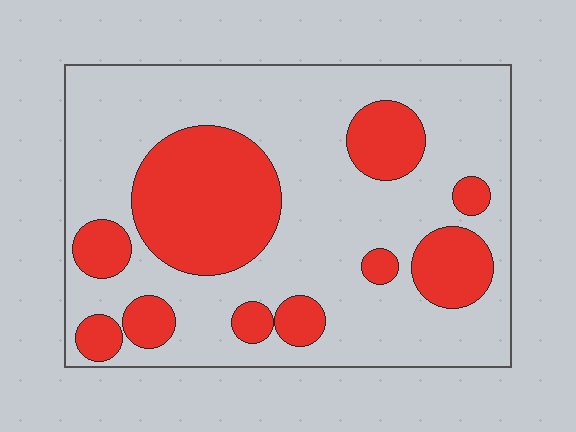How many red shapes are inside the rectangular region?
10.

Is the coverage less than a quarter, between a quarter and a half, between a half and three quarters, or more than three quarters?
Between a quarter and a half.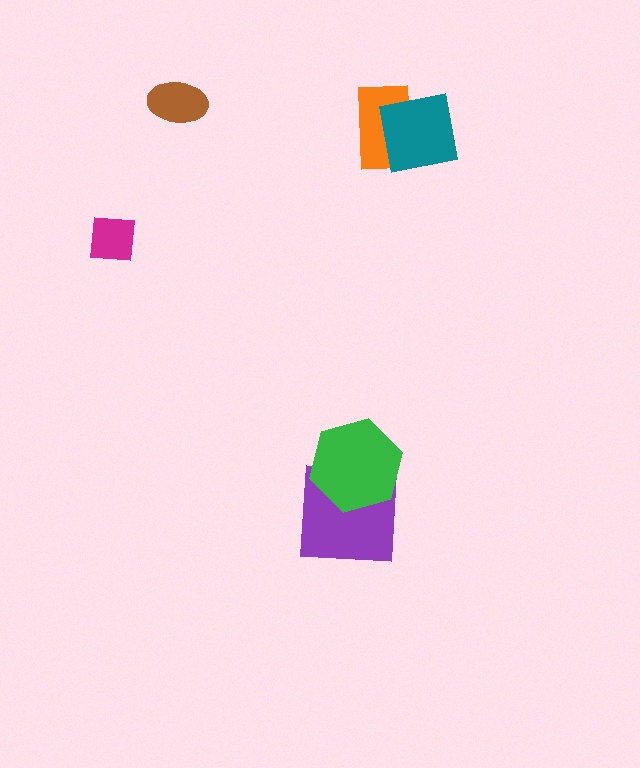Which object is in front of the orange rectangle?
The teal square is in front of the orange rectangle.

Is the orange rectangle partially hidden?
Yes, it is partially covered by another shape.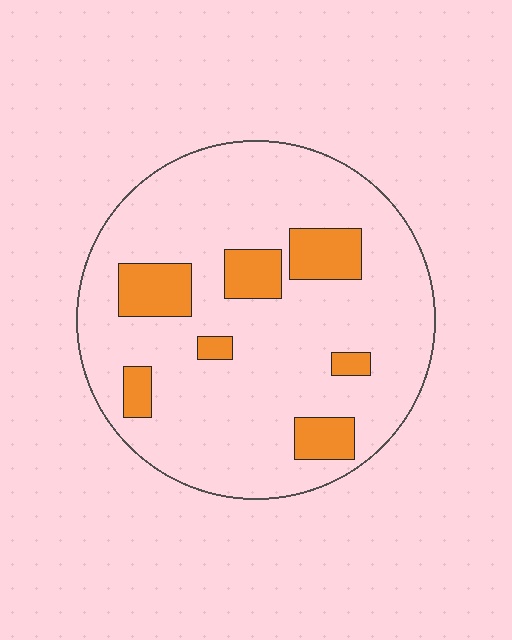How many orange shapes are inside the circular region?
7.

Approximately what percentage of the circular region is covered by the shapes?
Approximately 15%.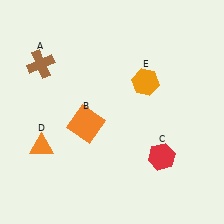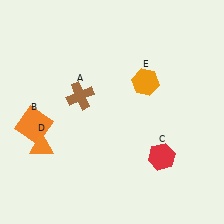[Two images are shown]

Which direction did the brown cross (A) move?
The brown cross (A) moved right.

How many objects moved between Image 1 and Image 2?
2 objects moved between the two images.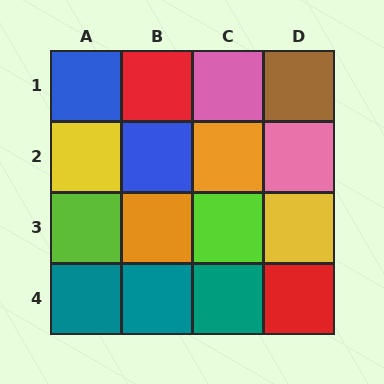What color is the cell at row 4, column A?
Teal.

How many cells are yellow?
2 cells are yellow.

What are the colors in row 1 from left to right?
Blue, red, pink, brown.